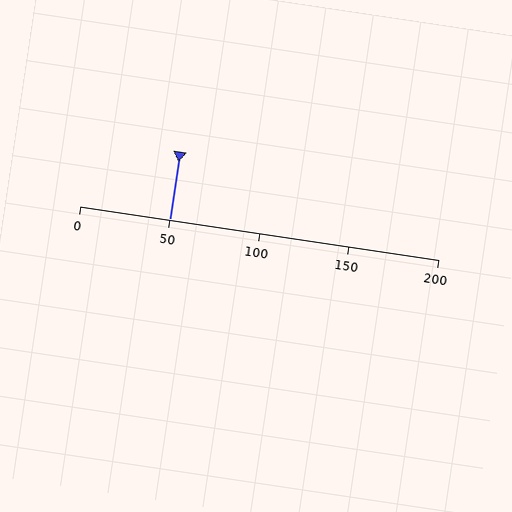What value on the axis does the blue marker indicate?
The marker indicates approximately 50.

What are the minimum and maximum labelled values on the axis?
The axis runs from 0 to 200.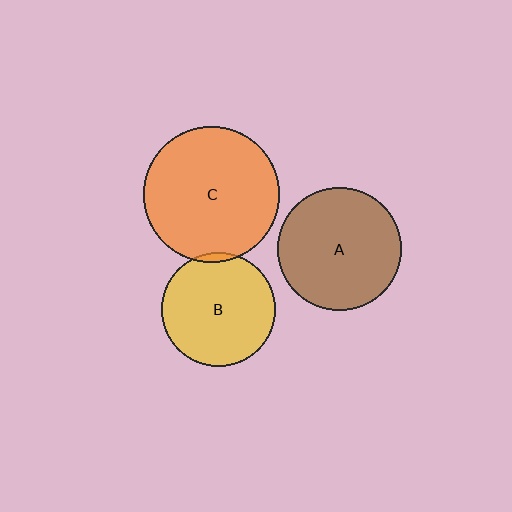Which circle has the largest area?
Circle C (orange).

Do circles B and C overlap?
Yes.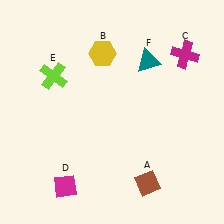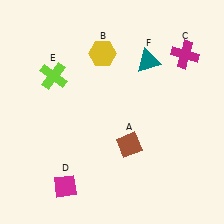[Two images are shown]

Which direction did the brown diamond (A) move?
The brown diamond (A) moved up.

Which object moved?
The brown diamond (A) moved up.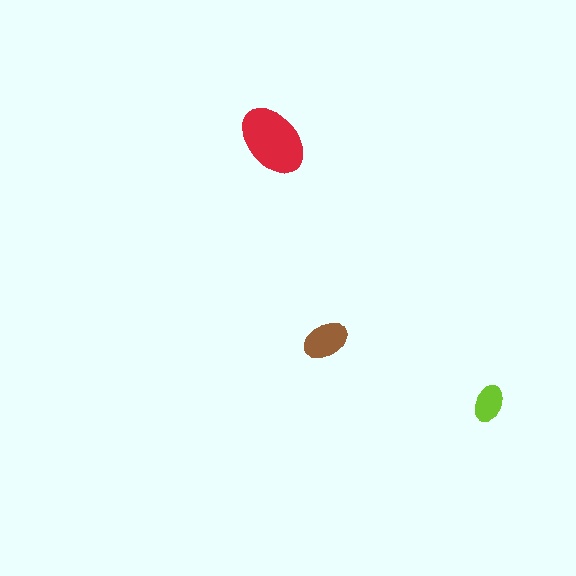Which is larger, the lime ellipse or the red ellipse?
The red one.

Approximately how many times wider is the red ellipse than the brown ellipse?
About 1.5 times wider.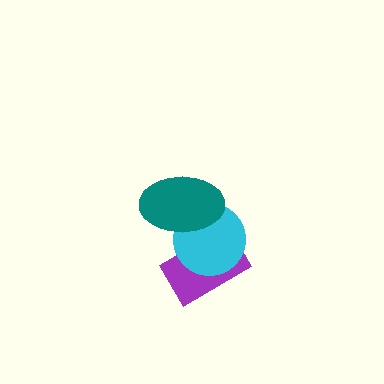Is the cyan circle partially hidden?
Yes, it is partially covered by another shape.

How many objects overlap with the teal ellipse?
2 objects overlap with the teal ellipse.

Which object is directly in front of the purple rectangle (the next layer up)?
The cyan circle is directly in front of the purple rectangle.